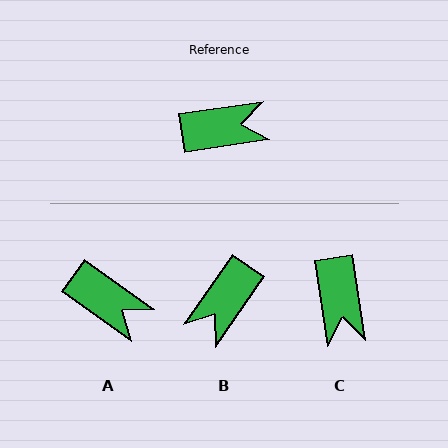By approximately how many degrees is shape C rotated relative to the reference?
Approximately 90 degrees clockwise.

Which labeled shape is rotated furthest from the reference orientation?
B, about 133 degrees away.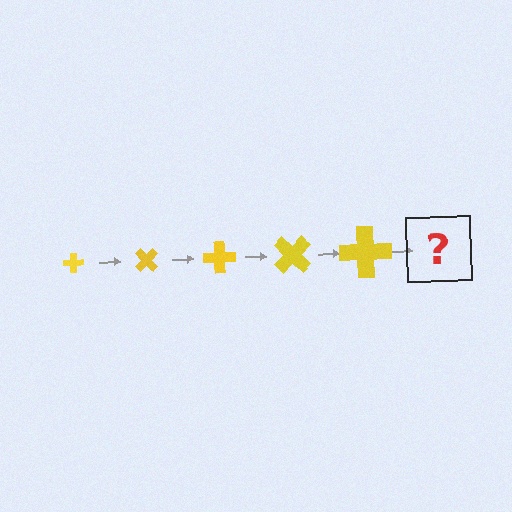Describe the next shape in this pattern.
It should be a cross, larger than the previous one and rotated 225 degrees from the start.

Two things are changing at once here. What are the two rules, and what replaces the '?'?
The two rules are that the cross grows larger each step and it rotates 45 degrees each step. The '?' should be a cross, larger than the previous one and rotated 225 degrees from the start.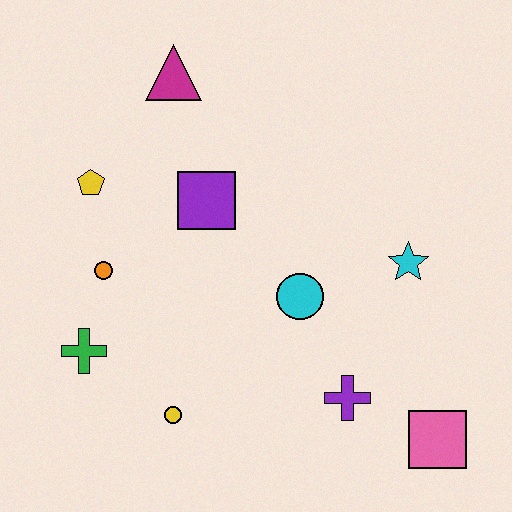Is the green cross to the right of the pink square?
No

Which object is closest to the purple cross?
The pink square is closest to the purple cross.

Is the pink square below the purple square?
Yes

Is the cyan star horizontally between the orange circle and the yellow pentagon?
No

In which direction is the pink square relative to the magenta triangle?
The pink square is below the magenta triangle.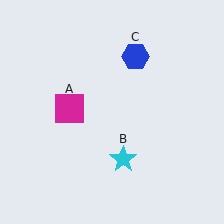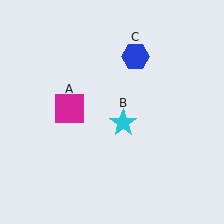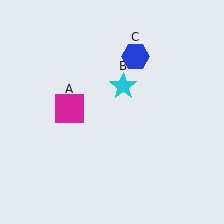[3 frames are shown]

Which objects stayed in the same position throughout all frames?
Magenta square (object A) and blue hexagon (object C) remained stationary.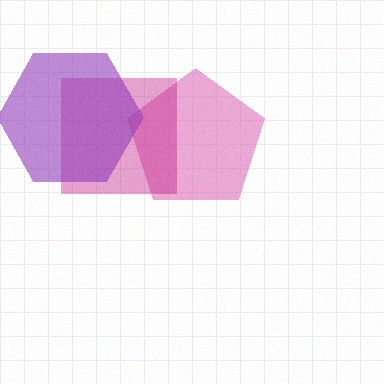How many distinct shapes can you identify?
There are 3 distinct shapes: a pink pentagon, a magenta square, a purple hexagon.